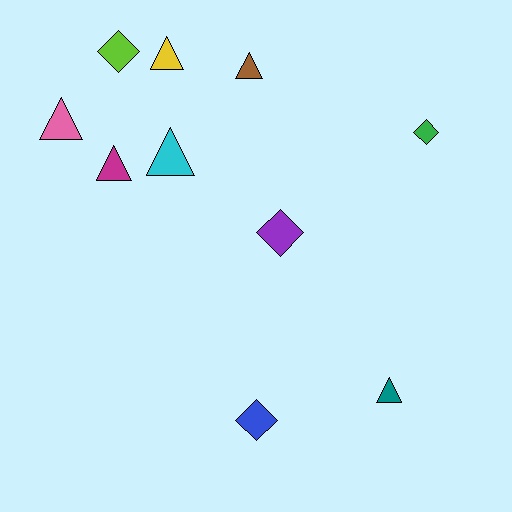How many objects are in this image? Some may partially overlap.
There are 10 objects.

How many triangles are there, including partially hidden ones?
There are 6 triangles.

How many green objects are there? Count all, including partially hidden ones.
There is 1 green object.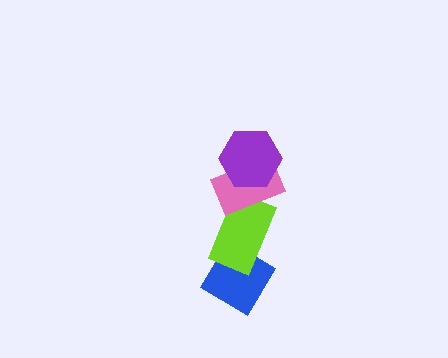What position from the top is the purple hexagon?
The purple hexagon is 1st from the top.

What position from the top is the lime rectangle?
The lime rectangle is 3rd from the top.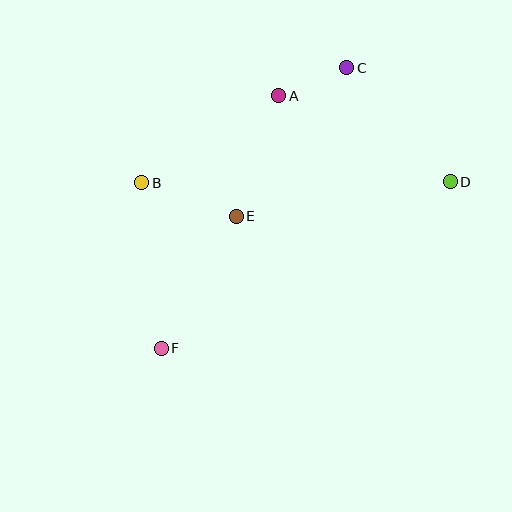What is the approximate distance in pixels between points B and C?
The distance between B and C is approximately 235 pixels.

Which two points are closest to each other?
Points A and C are closest to each other.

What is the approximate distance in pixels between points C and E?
The distance between C and E is approximately 185 pixels.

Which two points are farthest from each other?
Points C and F are farthest from each other.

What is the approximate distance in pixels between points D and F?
The distance between D and F is approximately 333 pixels.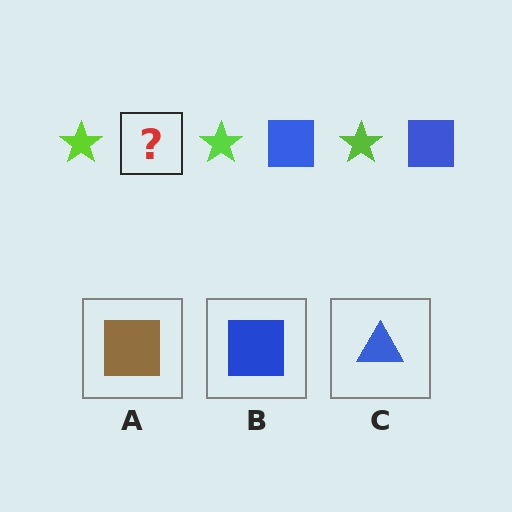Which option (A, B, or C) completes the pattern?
B.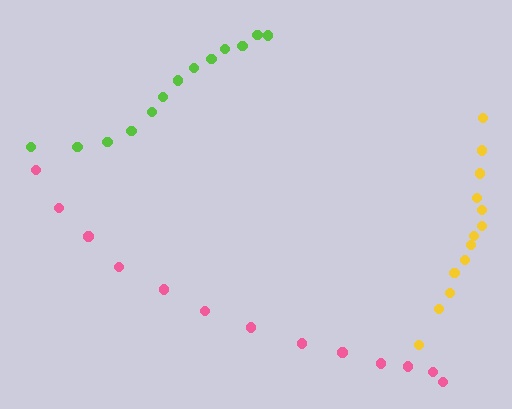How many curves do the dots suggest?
There are 3 distinct paths.